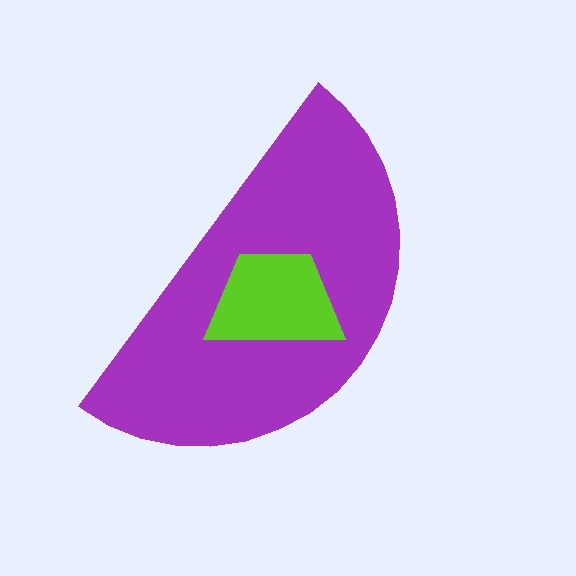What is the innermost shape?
The lime trapezoid.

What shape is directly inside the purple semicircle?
The lime trapezoid.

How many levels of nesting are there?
2.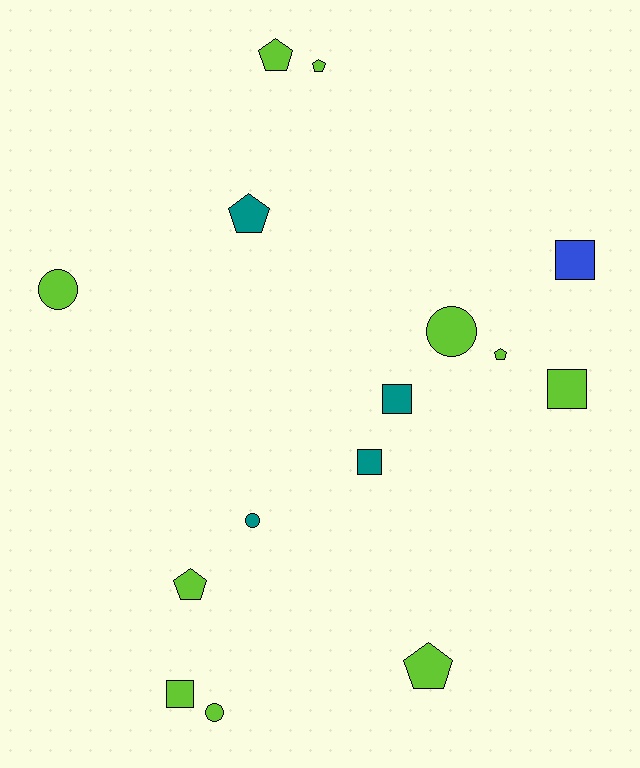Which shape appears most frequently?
Pentagon, with 6 objects.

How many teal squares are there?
There are 2 teal squares.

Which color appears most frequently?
Lime, with 10 objects.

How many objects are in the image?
There are 15 objects.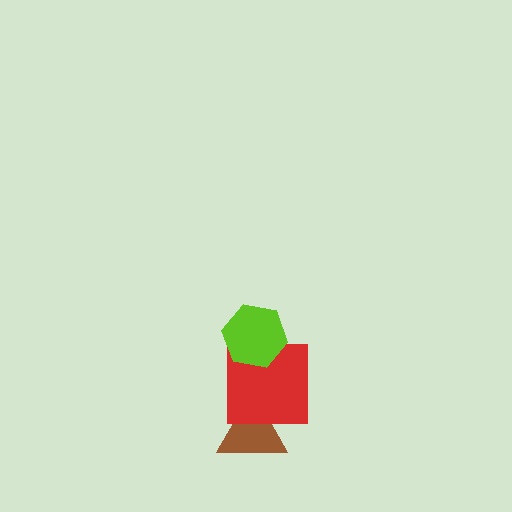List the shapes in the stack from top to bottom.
From top to bottom: the lime hexagon, the red square, the brown triangle.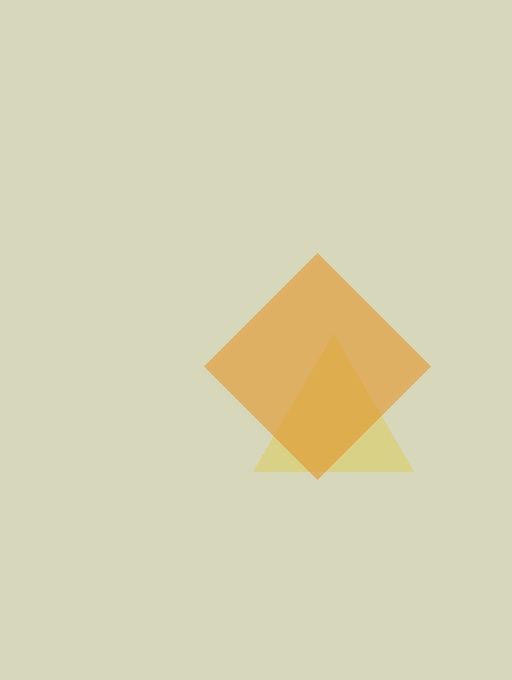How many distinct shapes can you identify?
There are 2 distinct shapes: a yellow triangle, an orange diamond.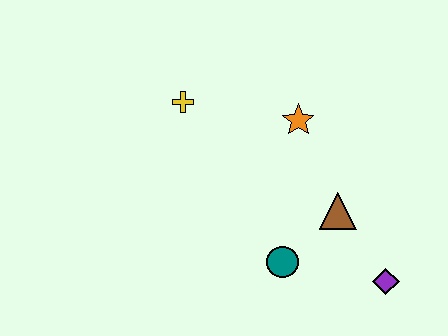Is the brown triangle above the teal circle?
Yes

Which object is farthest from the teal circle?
The yellow cross is farthest from the teal circle.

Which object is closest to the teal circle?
The brown triangle is closest to the teal circle.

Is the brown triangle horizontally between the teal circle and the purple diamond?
Yes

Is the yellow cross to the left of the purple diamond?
Yes